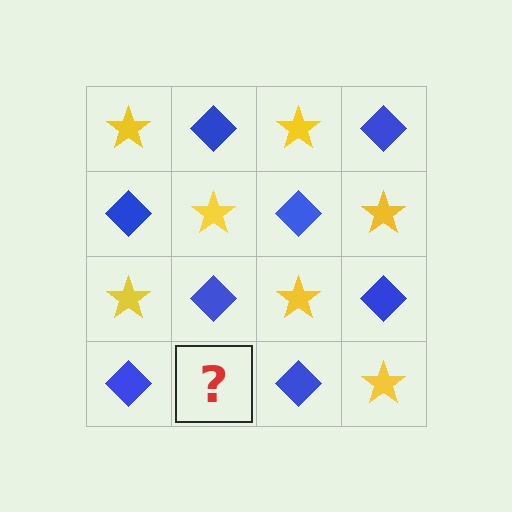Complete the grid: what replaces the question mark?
The question mark should be replaced with a yellow star.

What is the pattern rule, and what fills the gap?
The rule is that it alternates yellow star and blue diamond in a checkerboard pattern. The gap should be filled with a yellow star.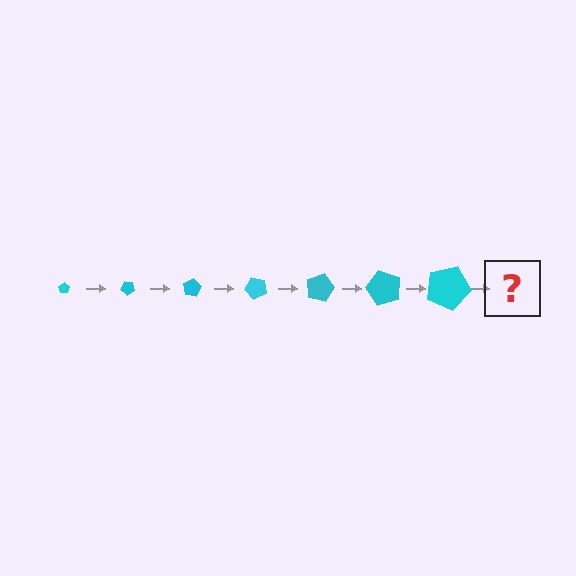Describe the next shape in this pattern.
It should be a pentagon, larger than the previous one and rotated 280 degrees from the start.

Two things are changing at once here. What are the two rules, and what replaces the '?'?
The two rules are that the pentagon grows larger each step and it rotates 40 degrees each step. The '?' should be a pentagon, larger than the previous one and rotated 280 degrees from the start.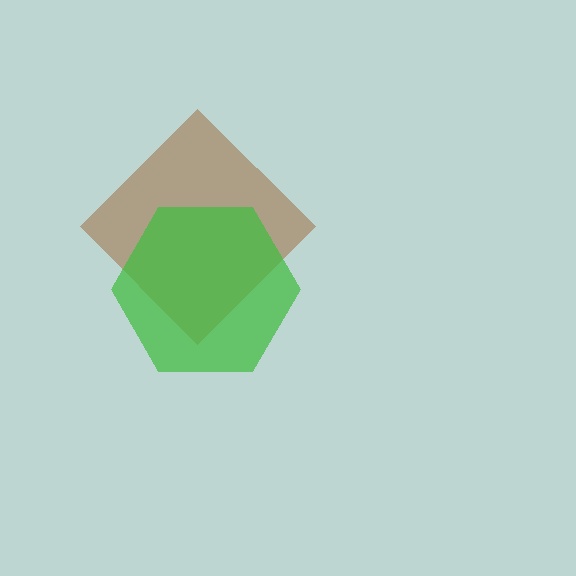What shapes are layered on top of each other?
The layered shapes are: a brown diamond, a green hexagon.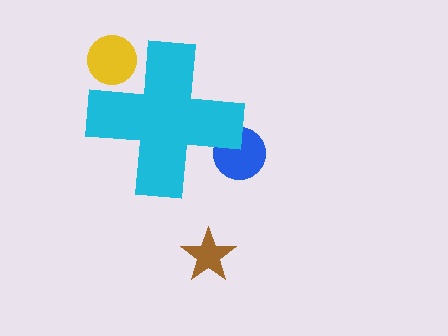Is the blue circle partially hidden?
Yes, the blue circle is partially hidden behind the cyan cross.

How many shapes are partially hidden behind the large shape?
2 shapes are partially hidden.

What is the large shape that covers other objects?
A cyan cross.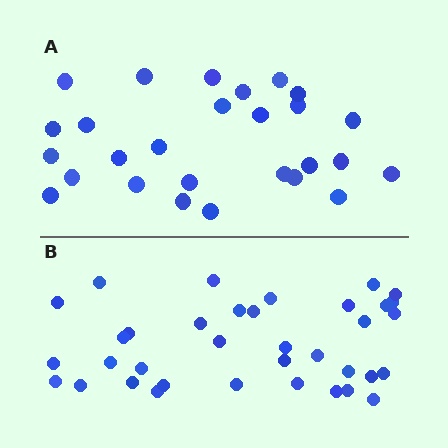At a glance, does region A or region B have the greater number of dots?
Region B (the bottom region) has more dots.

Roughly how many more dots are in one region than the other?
Region B has roughly 8 or so more dots than region A.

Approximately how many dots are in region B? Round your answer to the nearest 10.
About 40 dots. (The exact count is 36, which rounds to 40.)